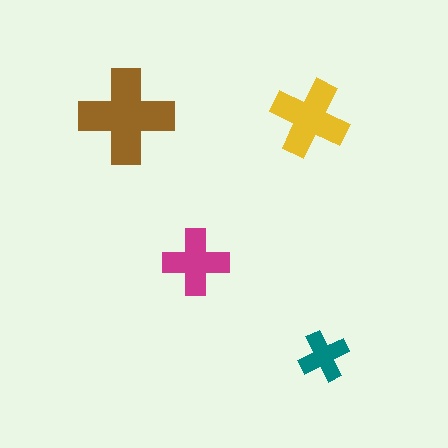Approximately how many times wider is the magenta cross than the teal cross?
About 1.5 times wider.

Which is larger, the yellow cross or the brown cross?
The brown one.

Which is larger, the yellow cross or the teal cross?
The yellow one.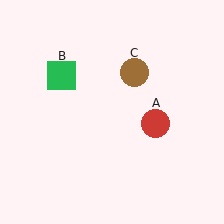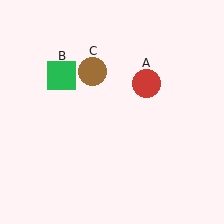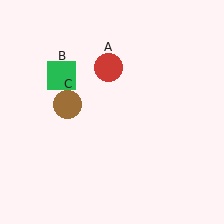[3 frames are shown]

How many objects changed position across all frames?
2 objects changed position: red circle (object A), brown circle (object C).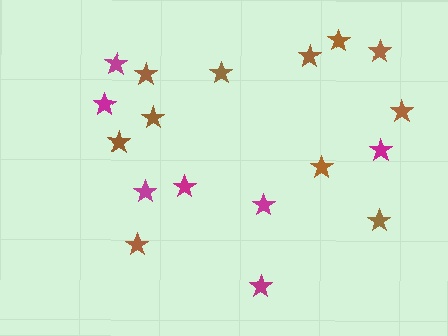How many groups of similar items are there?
There are 2 groups: one group of brown stars (11) and one group of magenta stars (7).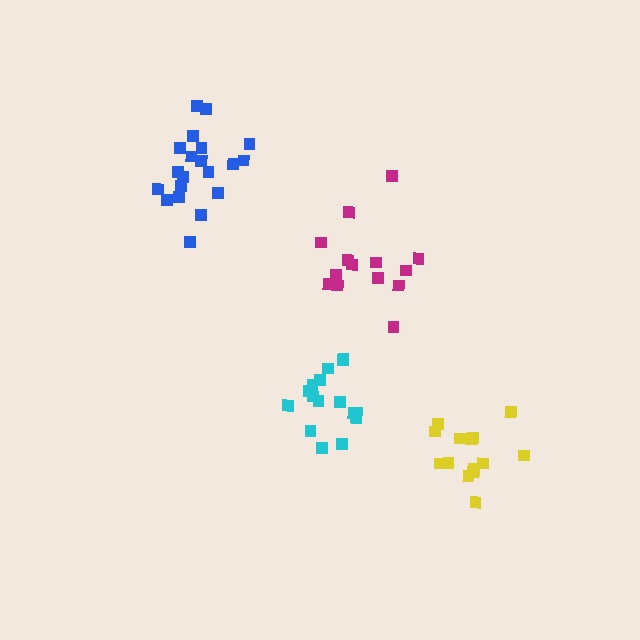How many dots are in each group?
Group 1: 16 dots, Group 2: 14 dots, Group 3: 20 dots, Group 4: 14 dots (64 total).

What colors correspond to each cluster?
The clusters are colored: cyan, magenta, blue, yellow.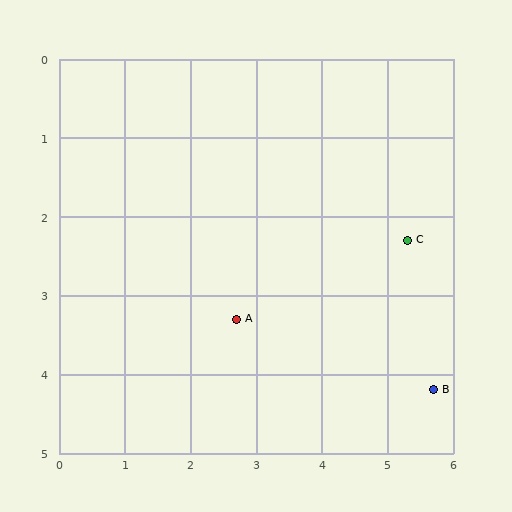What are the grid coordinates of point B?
Point B is at approximately (5.7, 4.2).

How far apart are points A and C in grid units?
Points A and C are about 2.8 grid units apart.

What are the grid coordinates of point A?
Point A is at approximately (2.7, 3.3).